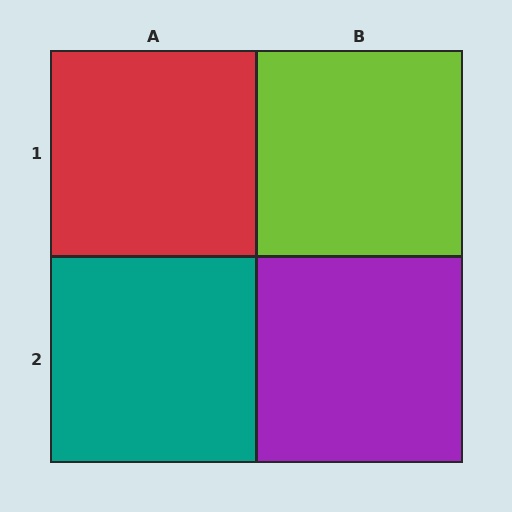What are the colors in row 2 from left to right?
Teal, purple.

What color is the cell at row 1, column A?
Red.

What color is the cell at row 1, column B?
Lime.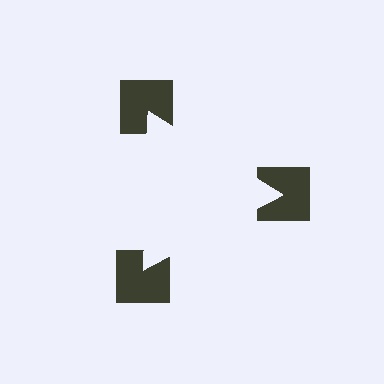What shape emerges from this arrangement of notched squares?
An illusory triangle — its edges are inferred from the aligned wedge cuts in the notched squares, not physically drawn.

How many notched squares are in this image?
There are 3 — one at each vertex of the illusory triangle.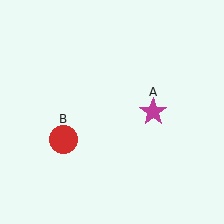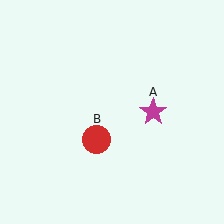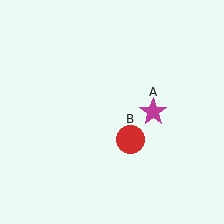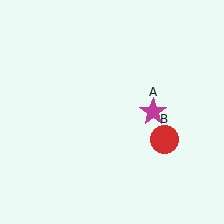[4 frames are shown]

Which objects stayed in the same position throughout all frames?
Magenta star (object A) remained stationary.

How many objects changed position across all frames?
1 object changed position: red circle (object B).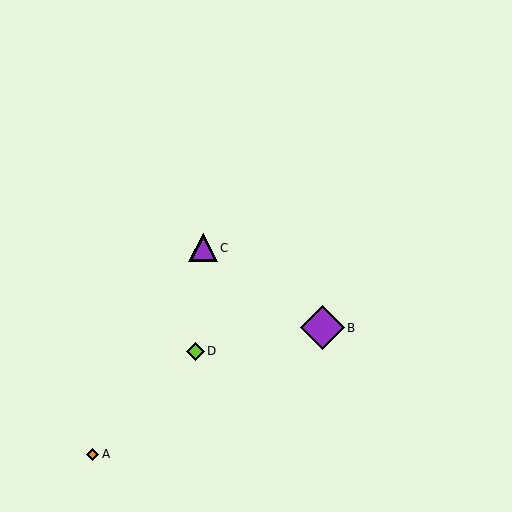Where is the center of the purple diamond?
The center of the purple diamond is at (322, 328).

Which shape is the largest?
The purple diamond (labeled B) is the largest.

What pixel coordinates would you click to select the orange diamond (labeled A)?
Click at (93, 454) to select the orange diamond A.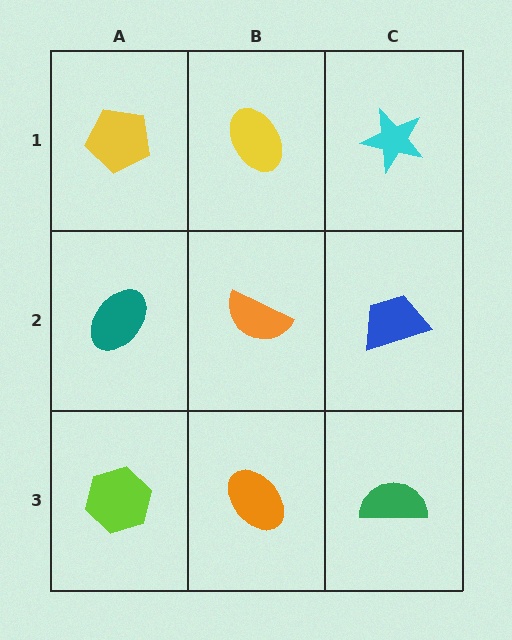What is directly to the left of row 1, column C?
A yellow ellipse.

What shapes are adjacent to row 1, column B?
An orange semicircle (row 2, column B), a yellow pentagon (row 1, column A), a cyan star (row 1, column C).